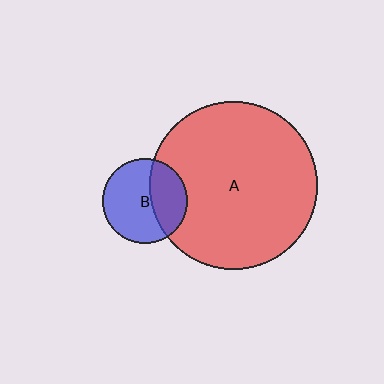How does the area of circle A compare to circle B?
Approximately 3.9 times.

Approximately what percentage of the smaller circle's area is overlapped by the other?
Approximately 35%.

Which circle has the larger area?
Circle A (red).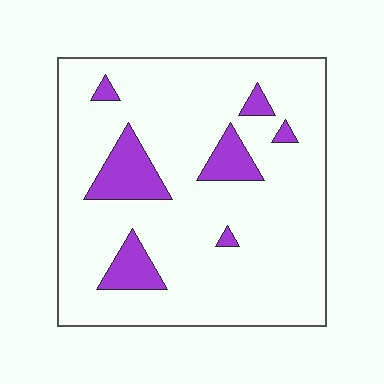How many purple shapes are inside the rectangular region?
7.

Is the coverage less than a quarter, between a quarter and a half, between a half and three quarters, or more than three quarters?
Less than a quarter.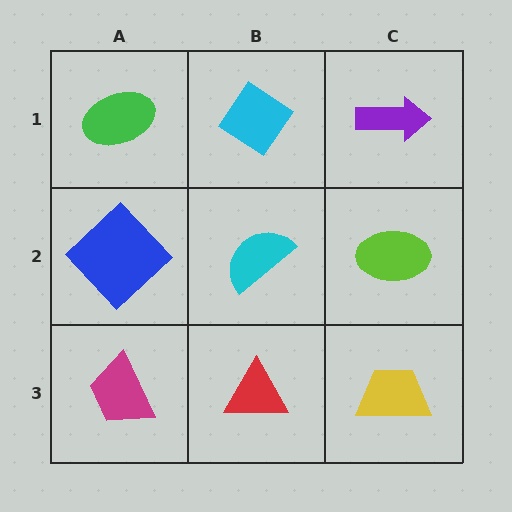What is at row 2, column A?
A blue diamond.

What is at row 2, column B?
A cyan semicircle.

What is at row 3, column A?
A magenta trapezoid.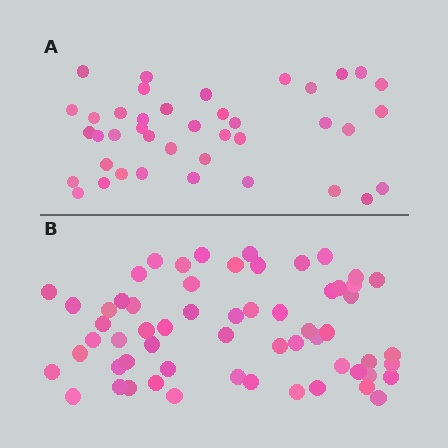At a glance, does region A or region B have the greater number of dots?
Region B (the bottom region) has more dots.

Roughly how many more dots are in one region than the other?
Region B has approximately 20 more dots than region A.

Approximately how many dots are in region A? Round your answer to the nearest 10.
About 40 dots.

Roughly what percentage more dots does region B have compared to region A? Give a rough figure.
About 50% more.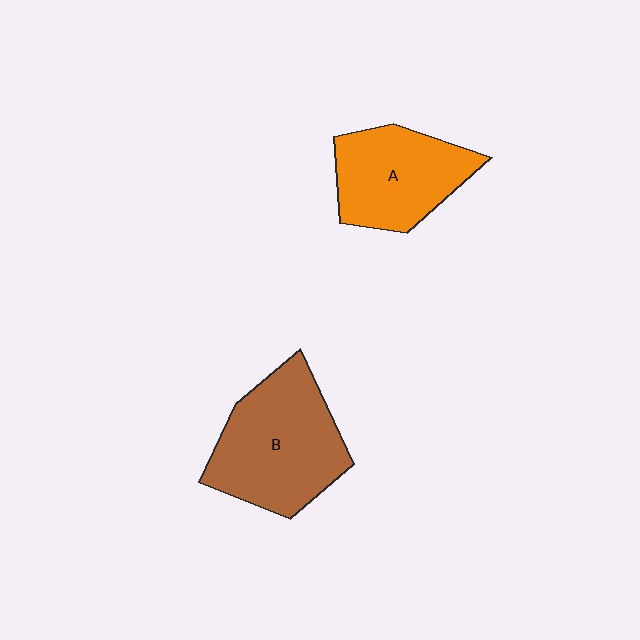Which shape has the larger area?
Shape B (brown).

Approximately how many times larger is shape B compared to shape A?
Approximately 1.3 times.